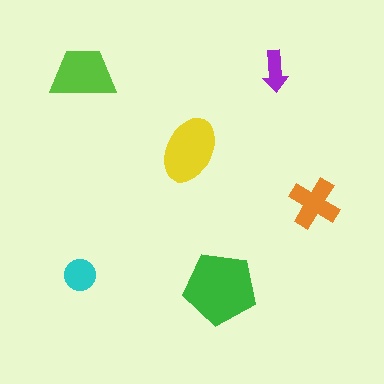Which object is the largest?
The green pentagon.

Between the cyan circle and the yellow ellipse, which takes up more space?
The yellow ellipse.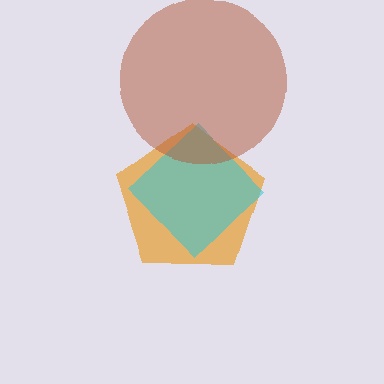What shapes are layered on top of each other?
The layered shapes are: an orange pentagon, a cyan diamond, a brown circle.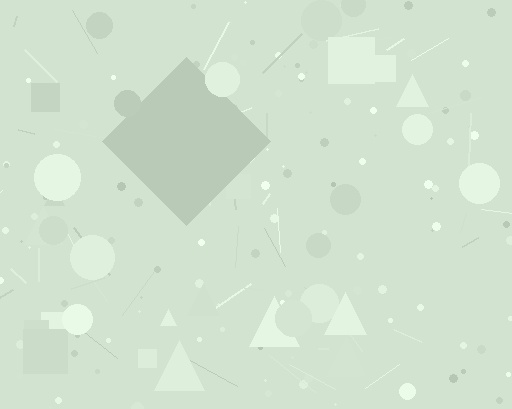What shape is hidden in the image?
A diamond is hidden in the image.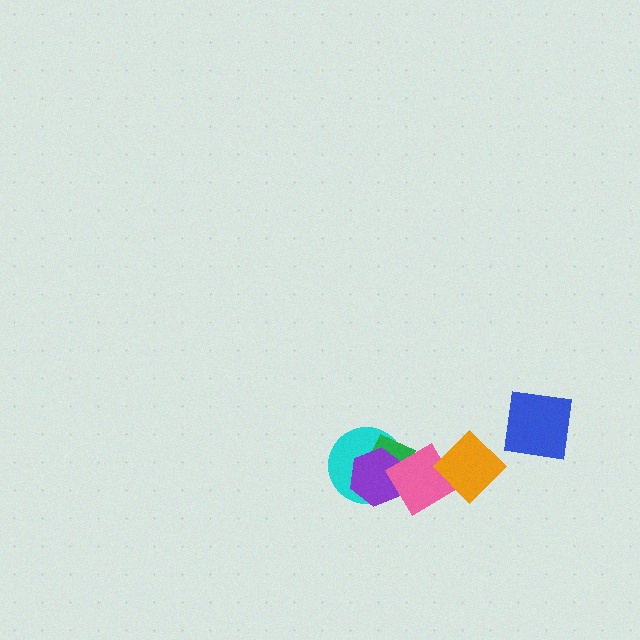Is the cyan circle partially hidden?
Yes, it is partially covered by another shape.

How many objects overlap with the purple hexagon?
3 objects overlap with the purple hexagon.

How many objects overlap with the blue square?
0 objects overlap with the blue square.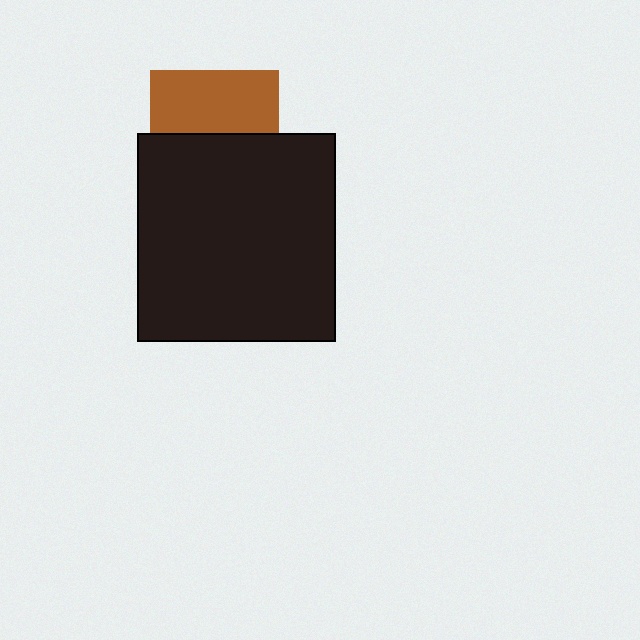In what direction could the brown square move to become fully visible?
The brown square could move up. That would shift it out from behind the black rectangle entirely.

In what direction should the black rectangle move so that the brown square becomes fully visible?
The black rectangle should move down. That is the shortest direction to clear the overlap and leave the brown square fully visible.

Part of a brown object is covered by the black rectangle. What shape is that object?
It is a square.